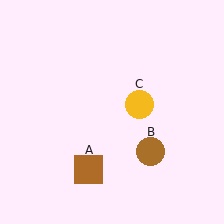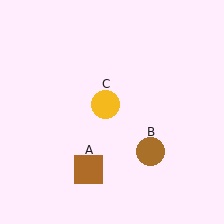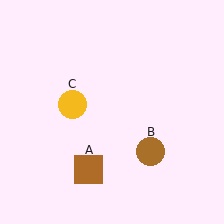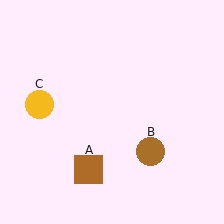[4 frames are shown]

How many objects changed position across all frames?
1 object changed position: yellow circle (object C).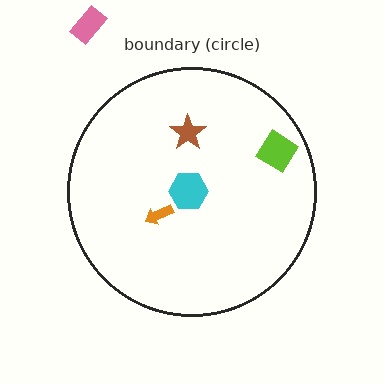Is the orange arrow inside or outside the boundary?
Inside.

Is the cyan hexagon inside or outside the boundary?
Inside.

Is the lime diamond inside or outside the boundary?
Inside.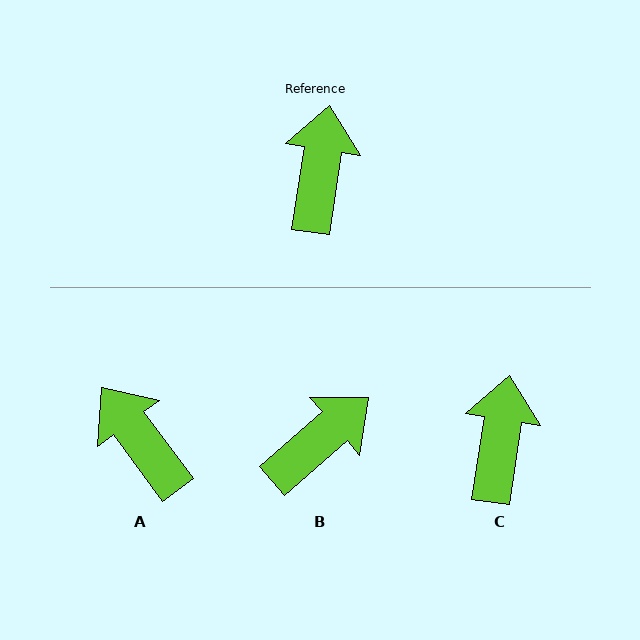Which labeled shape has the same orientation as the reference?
C.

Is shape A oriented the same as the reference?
No, it is off by about 46 degrees.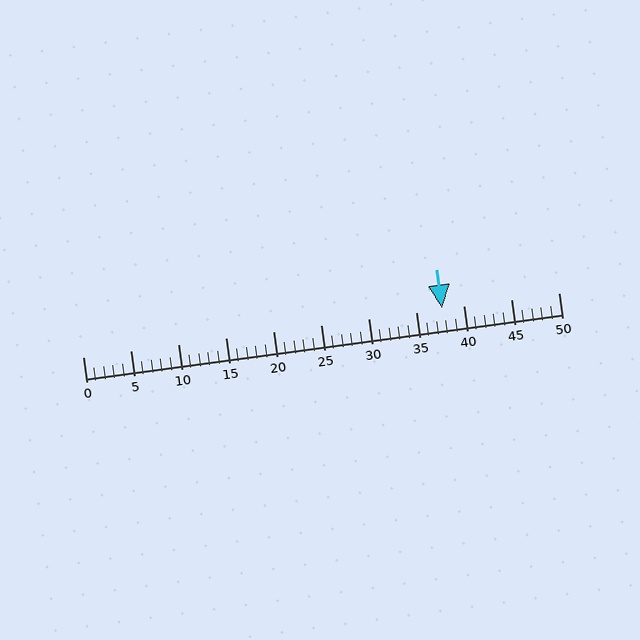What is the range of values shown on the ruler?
The ruler shows values from 0 to 50.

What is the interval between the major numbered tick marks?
The major tick marks are spaced 5 units apart.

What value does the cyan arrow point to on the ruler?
The cyan arrow points to approximately 38.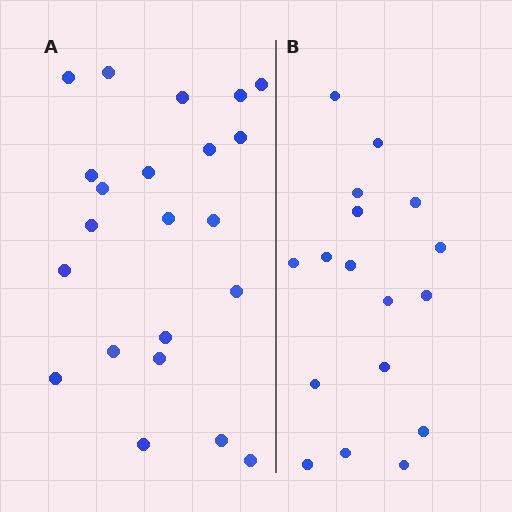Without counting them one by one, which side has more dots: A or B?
Region A (the left region) has more dots.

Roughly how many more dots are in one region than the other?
Region A has about 5 more dots than region B.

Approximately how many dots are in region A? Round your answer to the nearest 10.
About 20 dots. (The exact count is 22, which rounds to 20.)